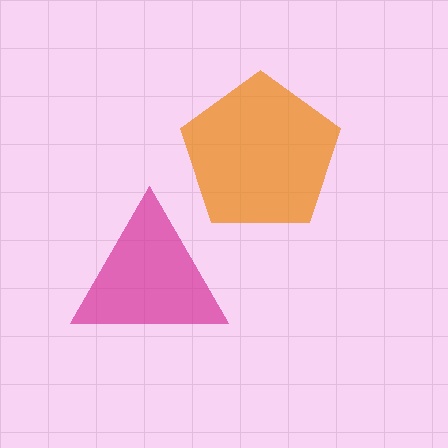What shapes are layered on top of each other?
The layered shapes are: an orange pentagon, a magenta triangle.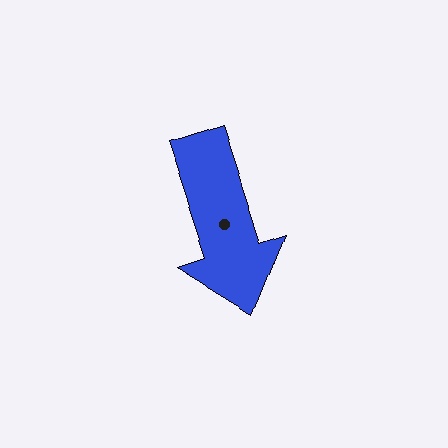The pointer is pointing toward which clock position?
Roughly 5 o'clock.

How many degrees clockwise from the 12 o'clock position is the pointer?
Approximately 162 degrees.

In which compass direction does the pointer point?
South.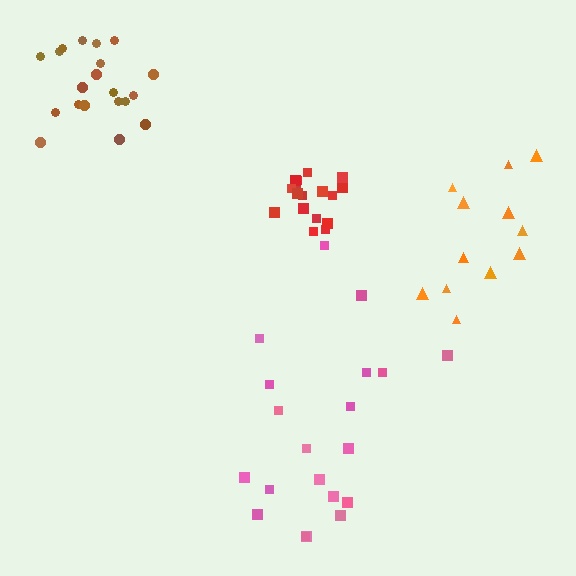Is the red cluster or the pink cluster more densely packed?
Red.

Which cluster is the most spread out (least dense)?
Pink.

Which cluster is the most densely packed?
Red.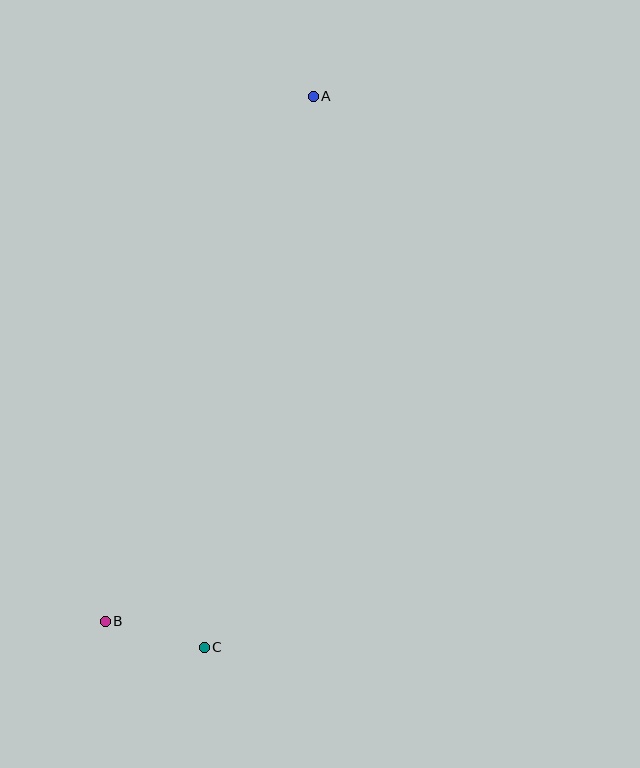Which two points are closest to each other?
Points B and C are closest to each other.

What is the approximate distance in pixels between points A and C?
The distance between A and C is approximately 562 pixels.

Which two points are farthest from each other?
Points A and B are farthest from each other.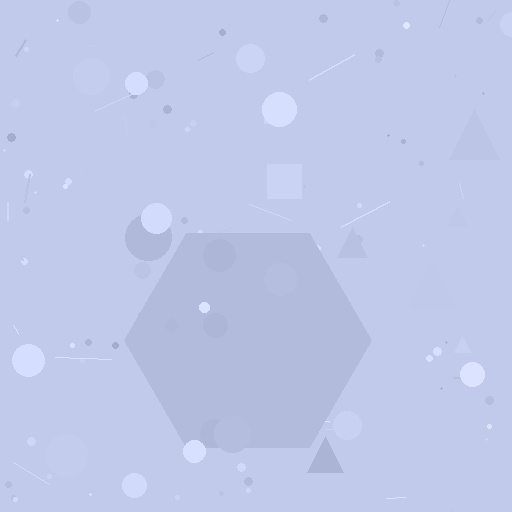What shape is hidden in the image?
A hexagon is hidden in the image.